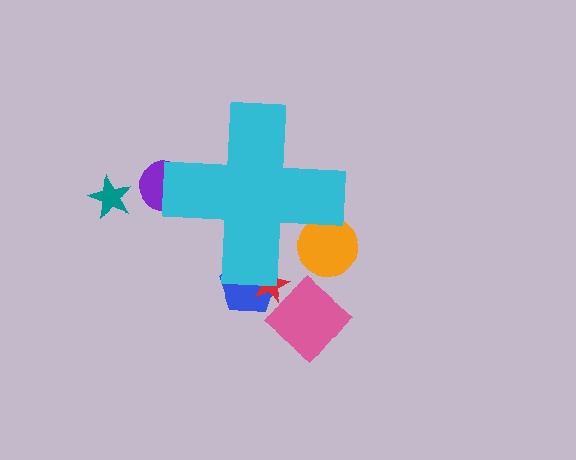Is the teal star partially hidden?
No, the teal star is fully visible.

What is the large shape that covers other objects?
A cyan cross.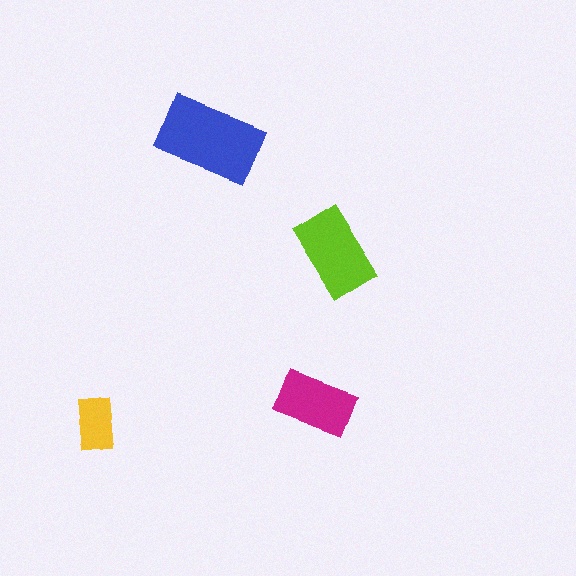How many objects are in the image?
There are 4 objects in the image.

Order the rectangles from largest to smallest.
the blue one, the lime one, the magenta one, the yellow one.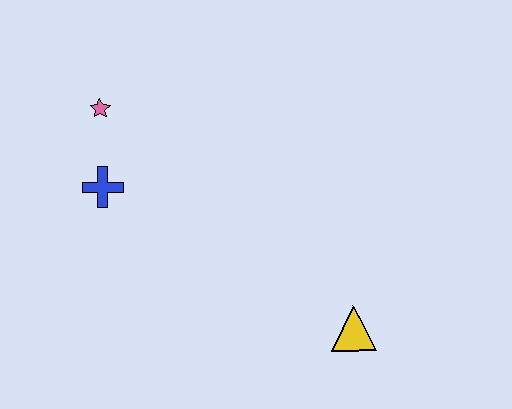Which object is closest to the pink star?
The blue cross is closest to the pink star.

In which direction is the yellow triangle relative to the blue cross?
The yellow triangle is to the right of the blue cross.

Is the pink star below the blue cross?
No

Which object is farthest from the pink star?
The yellow triangle is farthest from the pink star.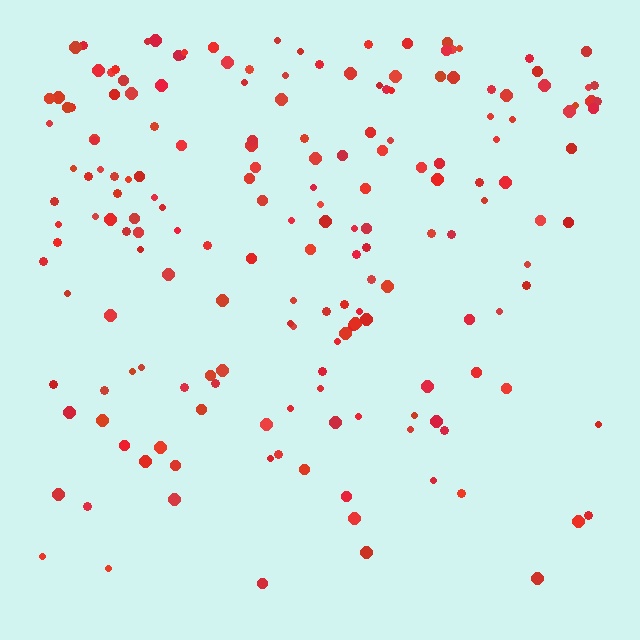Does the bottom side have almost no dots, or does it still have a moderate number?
Still a moderate number, just noticeably fewer than the top.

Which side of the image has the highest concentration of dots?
The top.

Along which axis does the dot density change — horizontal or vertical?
Vertical.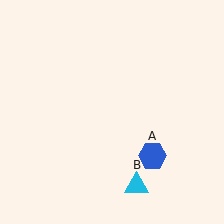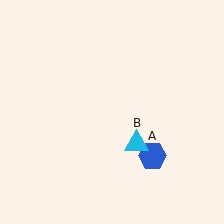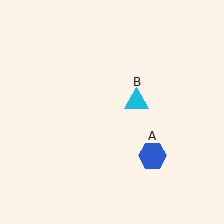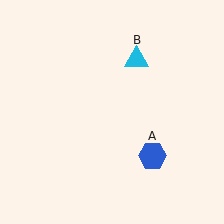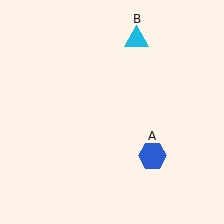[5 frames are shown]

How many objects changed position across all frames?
1 object changed position: cyan triangle (object B).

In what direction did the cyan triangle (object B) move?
The cyan triangle (object B) moved up.